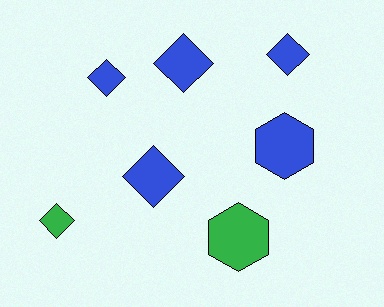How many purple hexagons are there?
There are no purple hexagons.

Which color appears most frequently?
Blue, with 5 objects.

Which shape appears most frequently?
Diamond, with 5 objects.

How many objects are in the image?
There are 7 objects.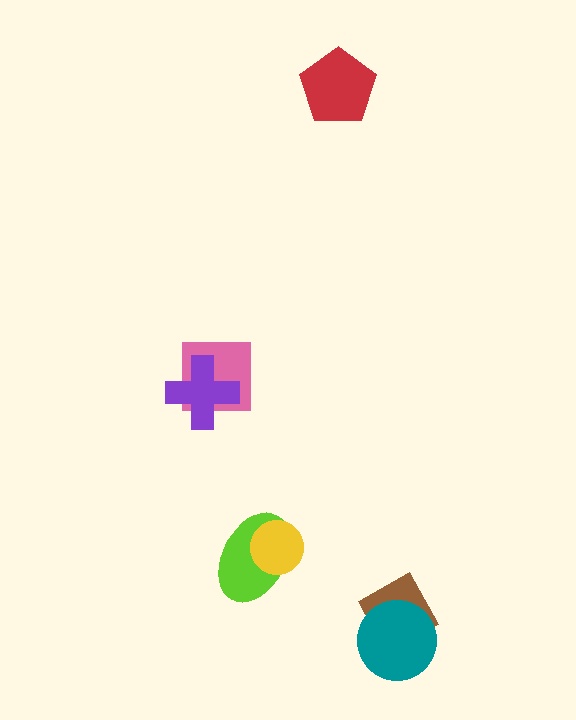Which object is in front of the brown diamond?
The teal circle is in front of the brown diamond.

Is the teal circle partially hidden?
No, no other shape covers it.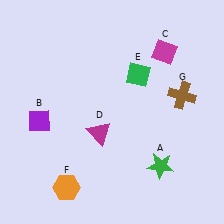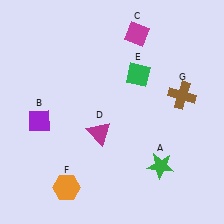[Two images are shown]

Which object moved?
The magenta diamond (C) moved left.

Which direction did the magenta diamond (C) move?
The magenta diamond (C) moved left.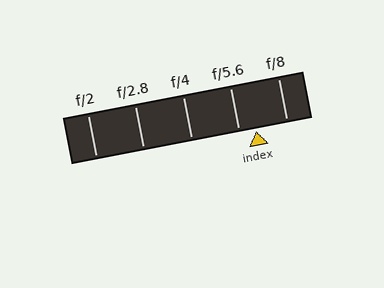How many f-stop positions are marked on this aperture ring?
There are 5 f-stop positions marked.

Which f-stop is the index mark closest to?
The index mark is closest to f/5.6.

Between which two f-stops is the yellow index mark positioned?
The index mark is between f/5.6 and f/8.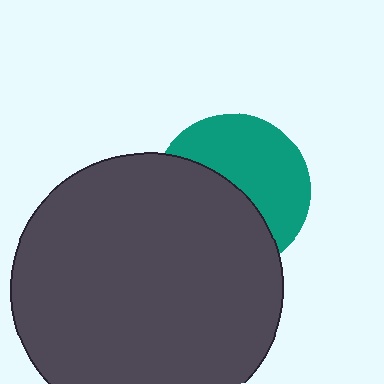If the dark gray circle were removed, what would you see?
You would see the complete teal circle.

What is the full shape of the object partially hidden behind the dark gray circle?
The partially hidden object is a teal circle.